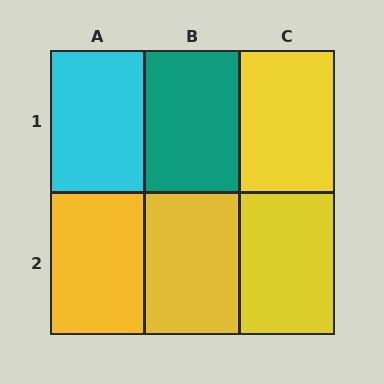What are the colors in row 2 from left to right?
Yellow, yellow, yellow.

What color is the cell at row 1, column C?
Yellow.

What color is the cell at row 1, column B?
Teal.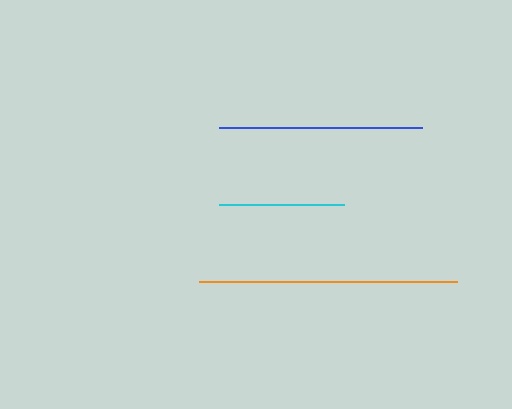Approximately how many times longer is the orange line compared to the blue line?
The orange line is approximately 1.3 times the length of the blue line.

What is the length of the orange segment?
The orange segment is approximately 258 pixels long.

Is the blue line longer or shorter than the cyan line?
The blue line is longer than the cyan line.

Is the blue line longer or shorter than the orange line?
The orange line is longer than the blue line.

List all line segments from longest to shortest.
From longest to shortest: orange, blue, cyan.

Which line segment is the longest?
The orange line is the longest at approximately 258 pixels.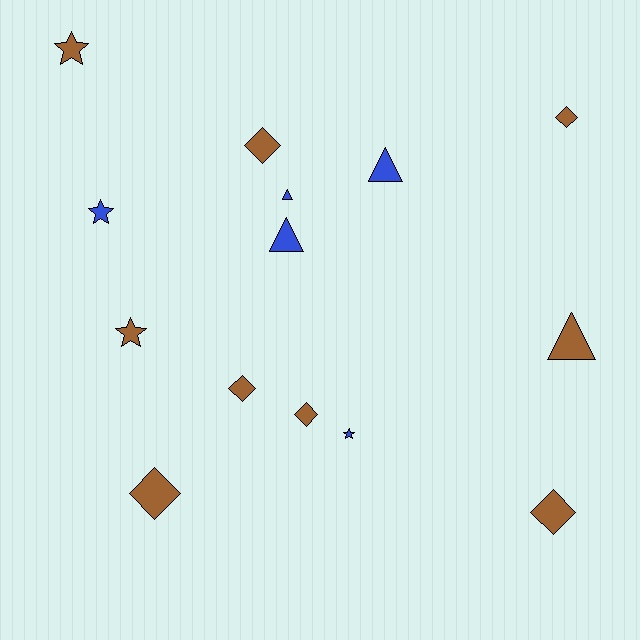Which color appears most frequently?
Brown, with 9 objects.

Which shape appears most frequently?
Diamond, with 6 objects.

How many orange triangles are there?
There are no orange triangles.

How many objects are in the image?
There are 14 objects.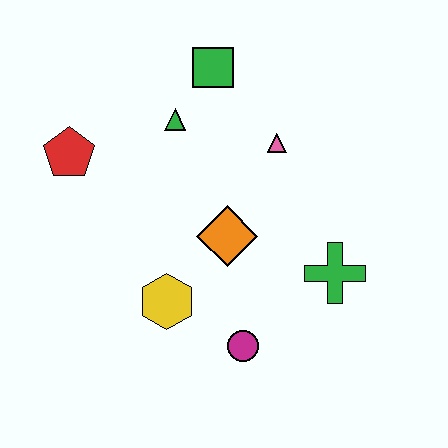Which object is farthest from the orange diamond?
The red pentagon is farthest from the orange diamond.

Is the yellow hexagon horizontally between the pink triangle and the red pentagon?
Yes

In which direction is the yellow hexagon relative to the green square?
The yellow hexagon is below the green square.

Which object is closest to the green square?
The green triangle is closest to the green square.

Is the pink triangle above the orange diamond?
Yes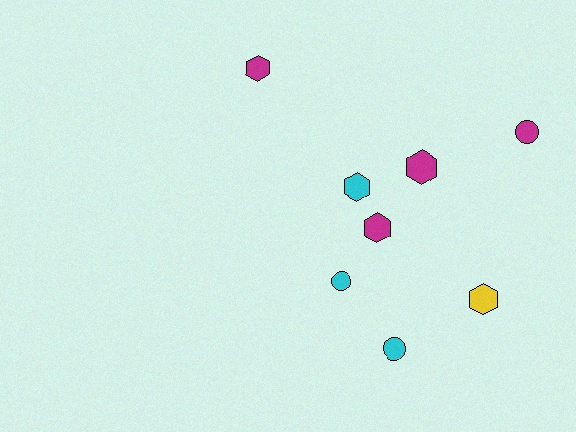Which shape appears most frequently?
Hexagon, with 5 objects.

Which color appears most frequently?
Magenta, with 4 objects.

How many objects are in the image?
There are 8 objects.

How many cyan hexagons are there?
There is 1 cyan hexagon.